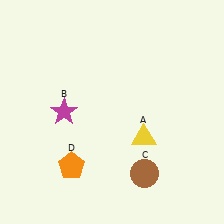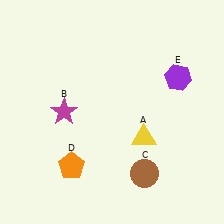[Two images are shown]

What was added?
A purple hexagon (E) was added in Image 2.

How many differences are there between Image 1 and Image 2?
There is 1 difference between the two images.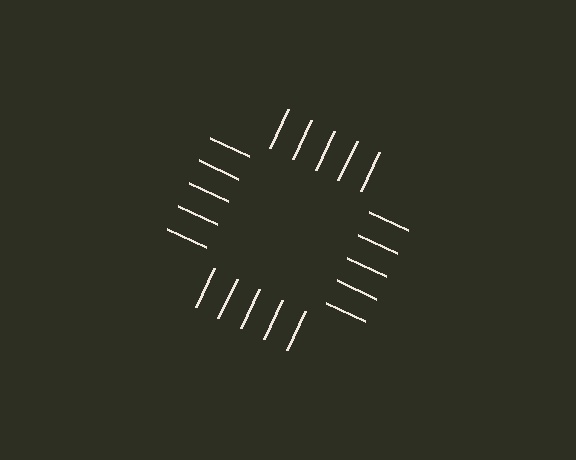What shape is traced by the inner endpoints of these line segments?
An illusory square — the line segments terminate on its edges but no continuous stroke is drawn.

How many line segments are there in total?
20 — 5 along each of the 4 edges.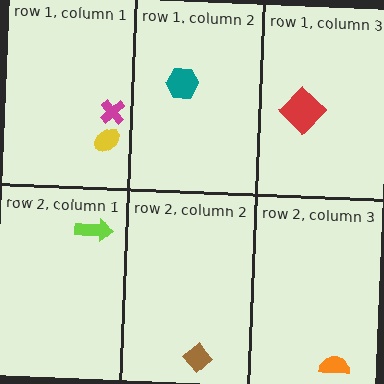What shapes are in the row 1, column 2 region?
The teal hexagon.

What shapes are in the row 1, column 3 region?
The red diamond.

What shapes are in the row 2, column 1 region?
The lime arrow.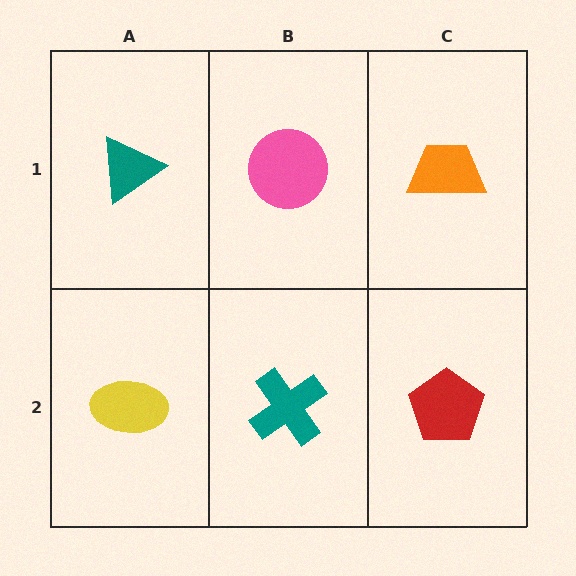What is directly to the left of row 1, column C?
A pink circle.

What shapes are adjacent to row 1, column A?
A yellow ellipse (row 2, column A), a pink circle (row 1, column B).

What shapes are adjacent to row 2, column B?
A pink circle (row 1, column B), a yellow ellipse (row 2, column A), a red pentagon (row 2, column C).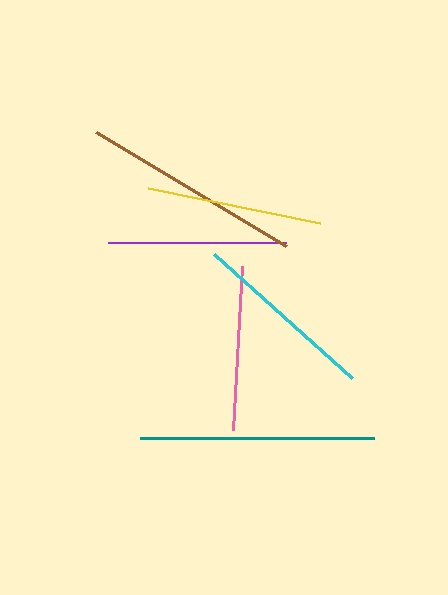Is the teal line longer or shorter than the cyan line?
The teal line is longer than the cyan line.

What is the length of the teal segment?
The teal segment is approximately 234 pixels long.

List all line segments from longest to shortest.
From longest to shortest: teal, brown, cyan, purple, yellow, pink.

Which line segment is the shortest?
The pink line is the shortest at approximately 164 pixels.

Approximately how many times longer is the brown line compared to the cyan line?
The brown line is approximately 1.2 times the length of the cyan line.